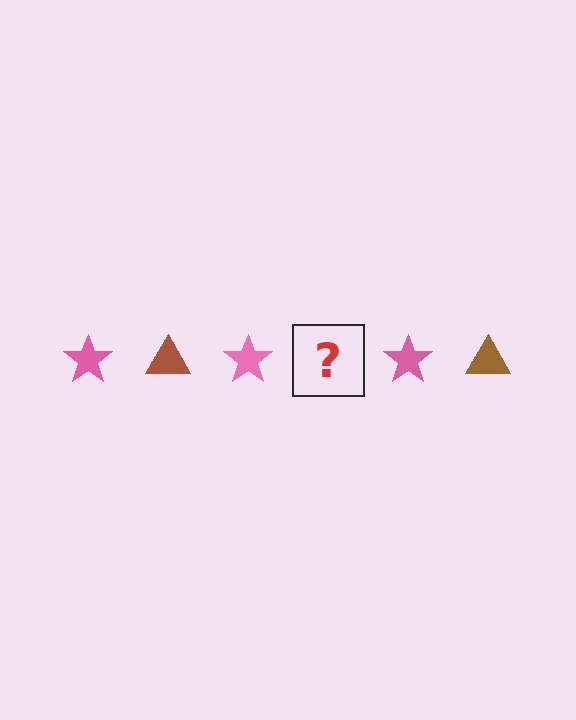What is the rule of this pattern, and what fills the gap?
The rule is that the pattern alternates between pink star and brown triangle. The gap should be filled with a brown triangle.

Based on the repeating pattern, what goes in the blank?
The blank should be a brown triangle.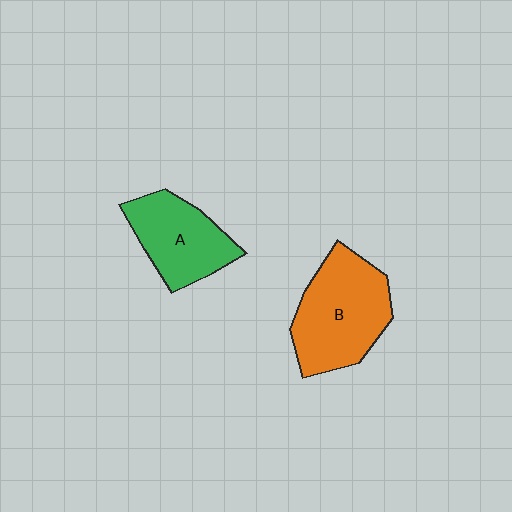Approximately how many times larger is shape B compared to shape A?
Approximately 1.3 times.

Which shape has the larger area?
Shape B (orange).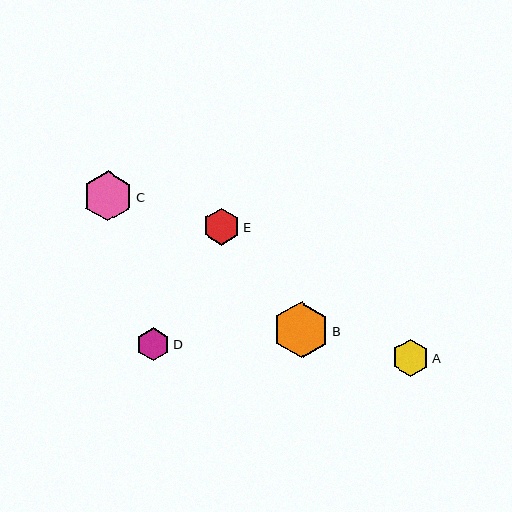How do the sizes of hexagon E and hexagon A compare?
Hexagon E and hexagon A are approximately the same size.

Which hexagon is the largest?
Hexagon B is the largest with a size of approximately 56 pixels.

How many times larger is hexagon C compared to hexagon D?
Hexagon C is approximately 1.5 times the size of hexagon D.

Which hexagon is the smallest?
Hexagon D is the smallest with a size of approximately 33 pixels.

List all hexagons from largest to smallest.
From largest to smallest: B, C, E, A, D.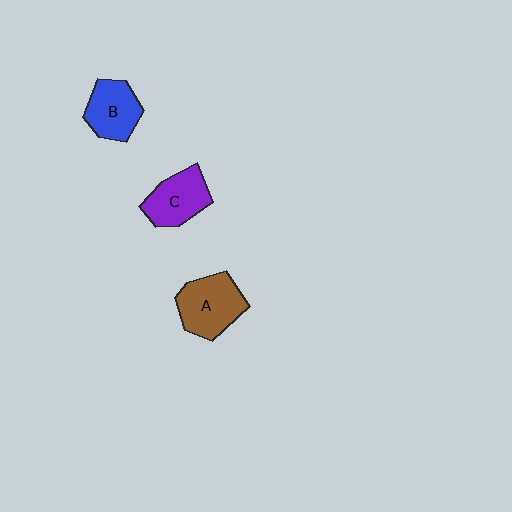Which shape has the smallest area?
Shape B (blue).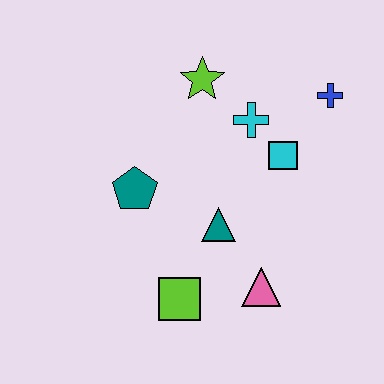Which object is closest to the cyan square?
The cyan cross is closest to the cyan square.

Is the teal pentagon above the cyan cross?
No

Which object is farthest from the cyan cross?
The lime square is farthest from the cyan cross.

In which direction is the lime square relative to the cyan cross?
The lime square is below the cyan cross.